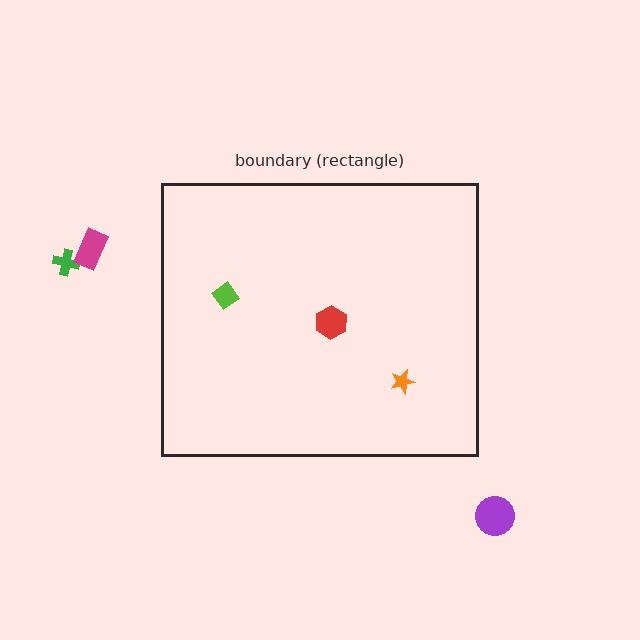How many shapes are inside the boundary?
3 inside, 3 outside.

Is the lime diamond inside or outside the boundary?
Inside.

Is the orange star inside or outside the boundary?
Inside.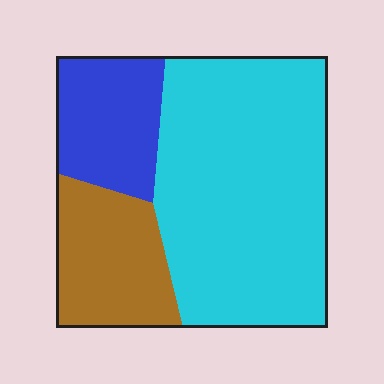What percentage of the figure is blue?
Blue takes up between a sixth and a third of the figure.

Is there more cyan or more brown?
Cyan.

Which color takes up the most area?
Cyan, at roughly 60%.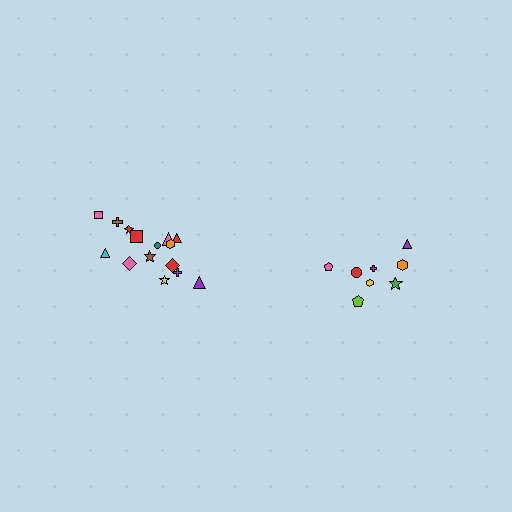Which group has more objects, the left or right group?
The left group.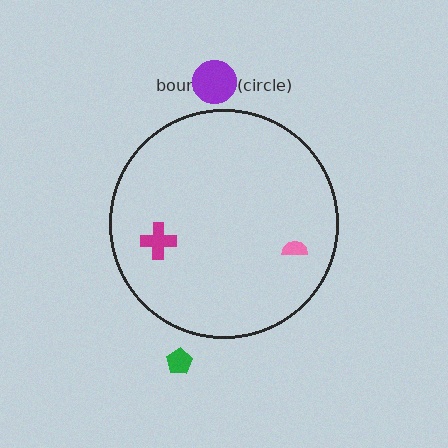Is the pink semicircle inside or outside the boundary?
Inside.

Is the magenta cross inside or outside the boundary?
Inside.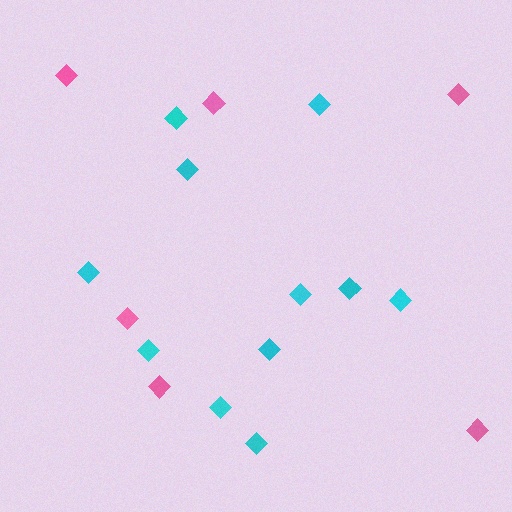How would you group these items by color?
There are 2 groups: one group of cyan diamonds (11) and one group of pink diamonds (6).